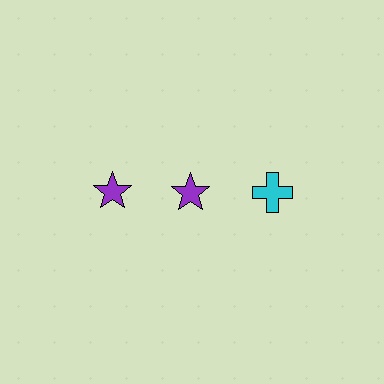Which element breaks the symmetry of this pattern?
The cyan cross in the top row, center column breaks the symmetry. All other shapes are purple stars.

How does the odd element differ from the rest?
It differs in both color (cyan instead of purple) and shape (cross instead of star).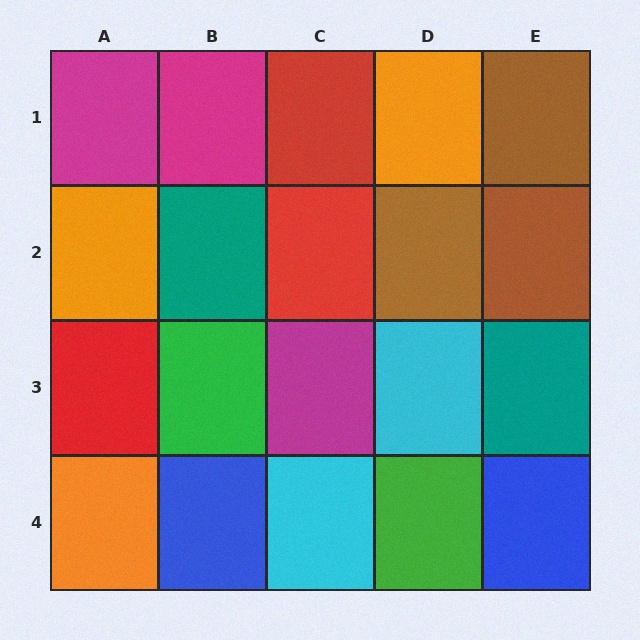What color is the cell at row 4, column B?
Blue.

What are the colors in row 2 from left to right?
Orange, teal, red, brown, brown.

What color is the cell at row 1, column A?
Magenta.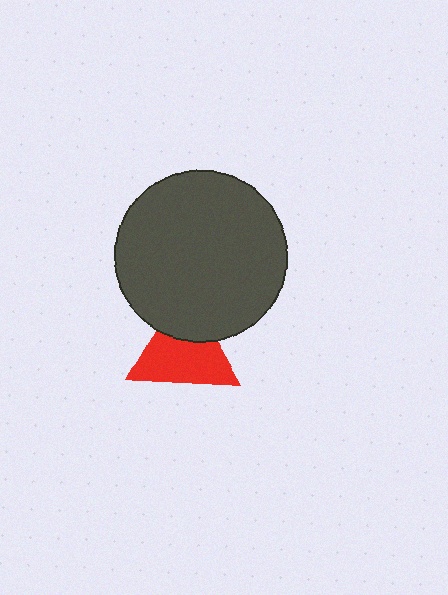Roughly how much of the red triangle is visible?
Most of it is visible (roughly 68%).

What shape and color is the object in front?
The object in front is a dark gray circle.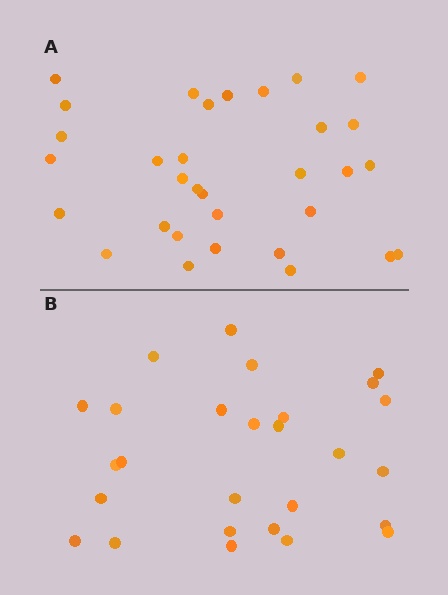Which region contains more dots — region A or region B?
Region A (the top region) has more dots.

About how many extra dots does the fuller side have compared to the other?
Region A has about 5 more dots than region B.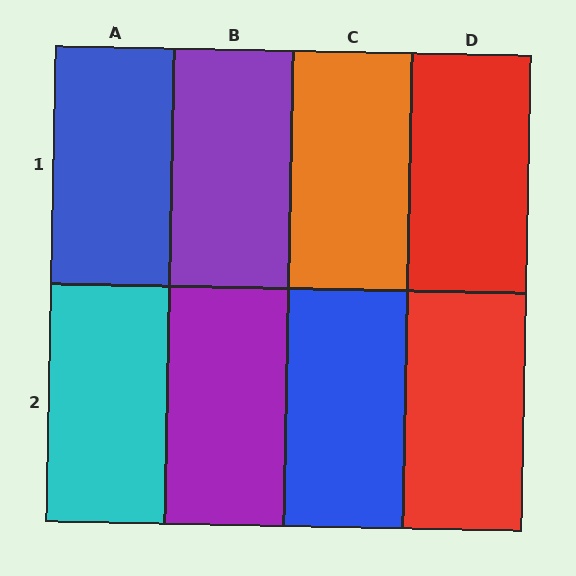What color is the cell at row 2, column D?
Red.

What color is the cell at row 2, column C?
Blue.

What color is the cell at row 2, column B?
Purple.